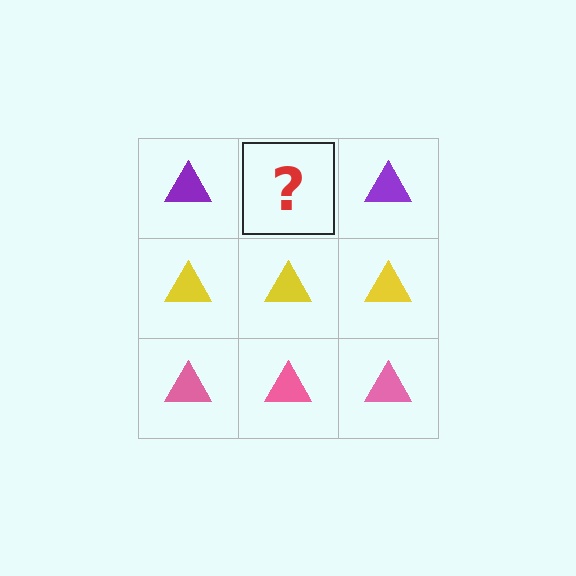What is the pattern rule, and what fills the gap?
The rule is that each row has a consistent color. The gap should be filled with a purple triangle.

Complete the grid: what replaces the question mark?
The question mark should be replaced with a purple triangle.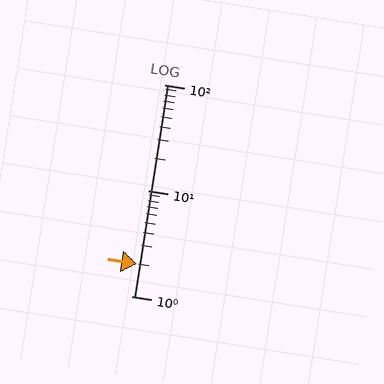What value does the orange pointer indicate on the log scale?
The pointer indicates approximately 2.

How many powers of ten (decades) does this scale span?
The scale spans 2 decades, from 1 to 100.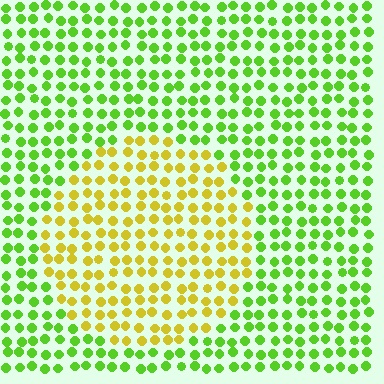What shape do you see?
I see a circle.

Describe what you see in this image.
The image is filled with small lime elements in a uniform arrangement. A circle-shaped region is visible where the elements are tinted to a slightly different hue, forming a subtle color boundary.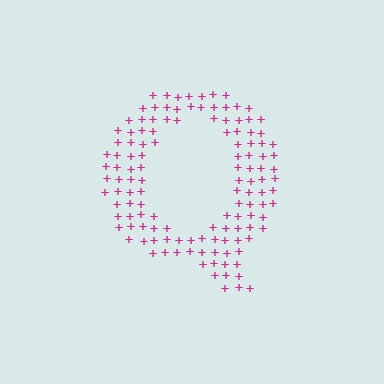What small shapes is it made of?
It is made of small plus signs.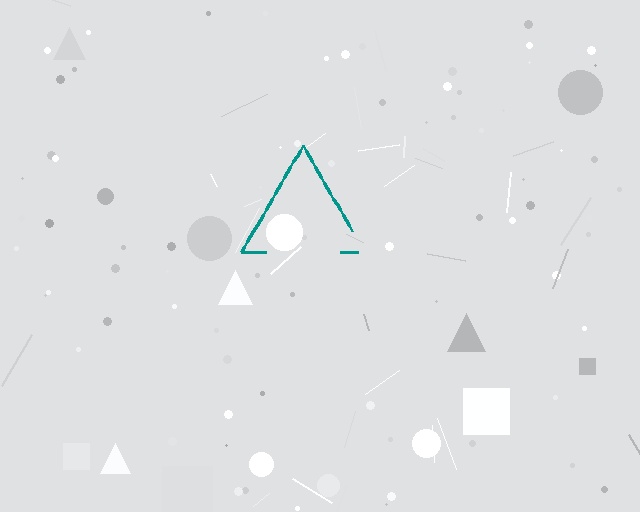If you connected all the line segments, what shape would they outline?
They would outline a triangle.